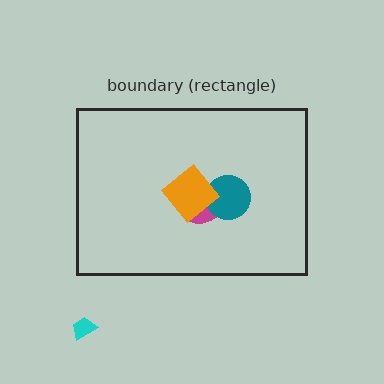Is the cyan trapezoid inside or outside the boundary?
Outside.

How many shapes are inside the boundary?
3 inside, 1 outside.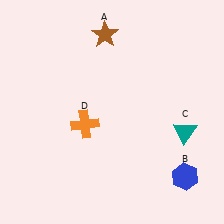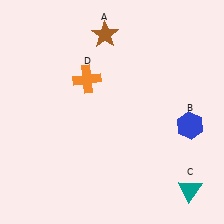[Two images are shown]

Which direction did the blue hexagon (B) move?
The blue hexagon (B) moved up.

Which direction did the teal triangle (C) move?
The teal triangle (C) moved down.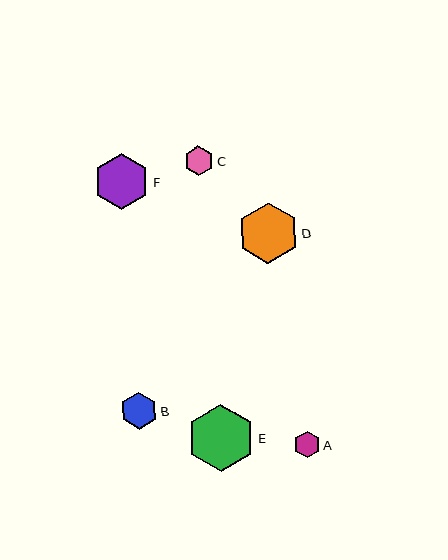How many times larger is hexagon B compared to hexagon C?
Hexagon B is approximately 1.2 times the size of hexagon C.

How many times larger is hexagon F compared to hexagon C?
Hexagon F is approximately 1.9 times the size of hexagon C.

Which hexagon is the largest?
Hexagon E is the largest with a size of approximately 67 pixels.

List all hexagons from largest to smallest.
From largest to smallest: E, D, F, B, C, A.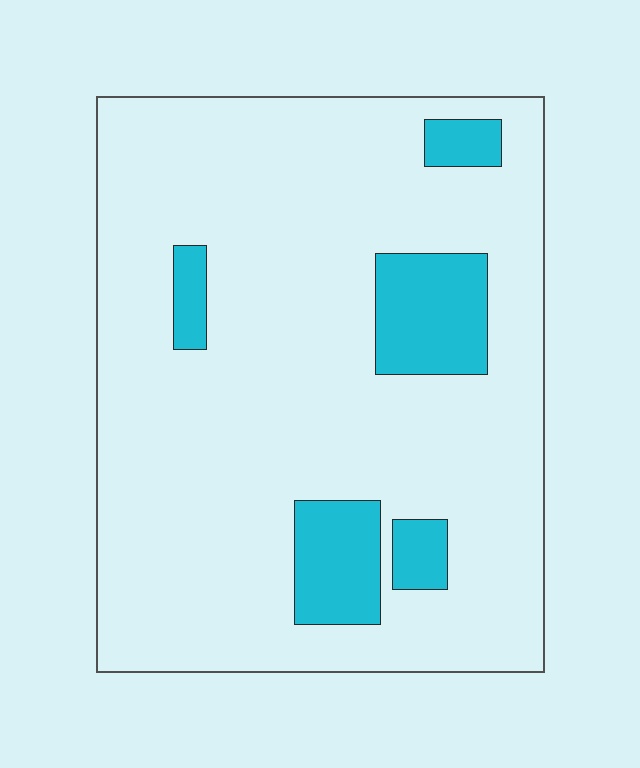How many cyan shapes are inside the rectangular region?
5.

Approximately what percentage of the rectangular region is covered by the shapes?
Approximately 15%.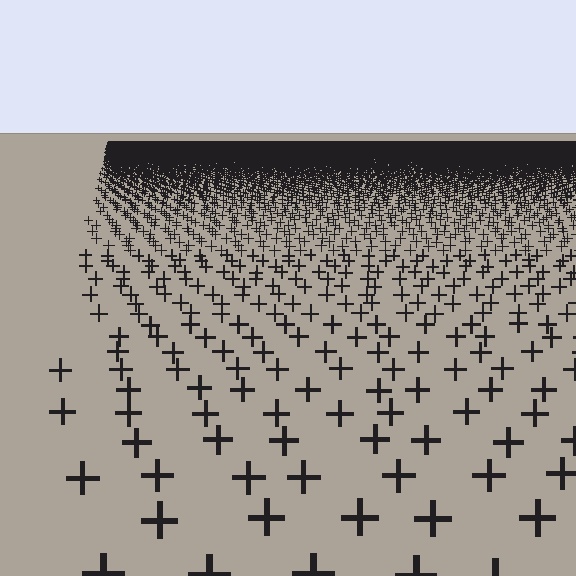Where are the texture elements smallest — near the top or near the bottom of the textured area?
Near the top.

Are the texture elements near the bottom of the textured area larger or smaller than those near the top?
Larger. Near the bottom, elements are closer to the viewer and appear at a bigger on-screen size.